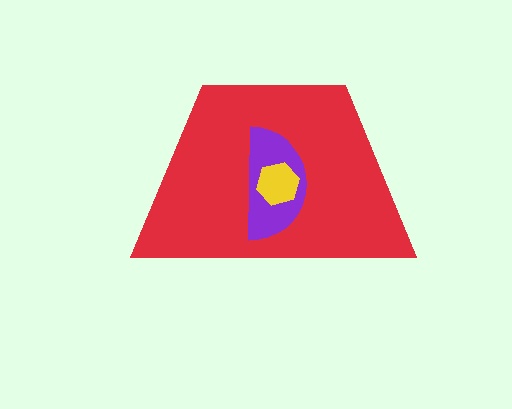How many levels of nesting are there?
3.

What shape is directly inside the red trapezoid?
The purple semicircle.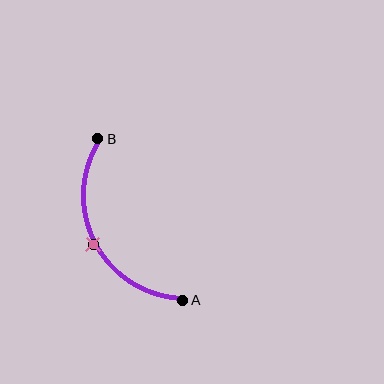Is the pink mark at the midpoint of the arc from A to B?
Yes. The pink mark lies on the arc at equal arc-length from both A and B — it is the arc midpoint.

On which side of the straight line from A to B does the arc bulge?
The arc bulges to the left of the straight line connecting A and B.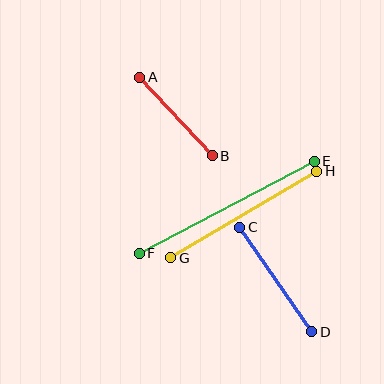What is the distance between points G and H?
The distance is approximately 170 pixels.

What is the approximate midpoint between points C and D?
The midpoint is at approximately (276, 280) pixels.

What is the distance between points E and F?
The distance is approximately 197 pixels.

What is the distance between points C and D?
The distance is approximately 127 pixels.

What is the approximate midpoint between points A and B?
The midpoint is at approximately (176, 116) pixels.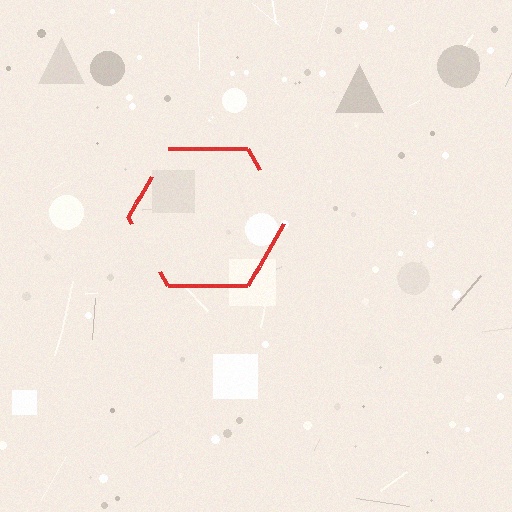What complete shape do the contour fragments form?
The contour fragments form a hexagon.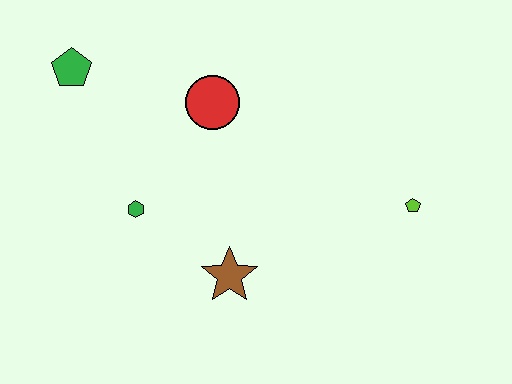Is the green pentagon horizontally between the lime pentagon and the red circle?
No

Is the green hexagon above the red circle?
No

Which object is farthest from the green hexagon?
The lime pentagon is farthest from the green hexagon.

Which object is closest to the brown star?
The green hexagon is closest to the brown star.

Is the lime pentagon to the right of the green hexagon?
Yes